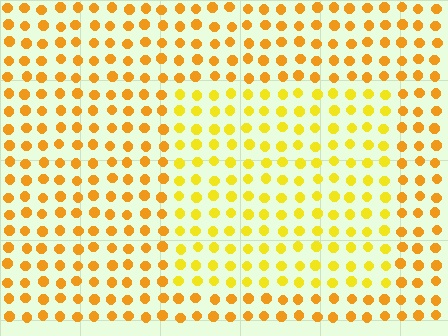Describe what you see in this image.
The image is filled with small orange elements in a uniform arrangement. A rectangle-shaped region is visible where the elements are tinted to a slightly different hue, forming a subtle color boundary.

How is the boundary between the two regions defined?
The boundary is defined purely by a slight shift in hue (about 22 degrees). Spacing, size, and orientation are identical on both sides.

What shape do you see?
I see a rectangle.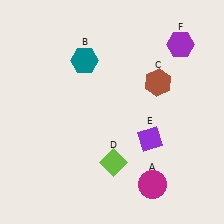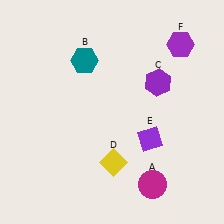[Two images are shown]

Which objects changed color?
C changed from brown to purple. D changed from lime to yellow.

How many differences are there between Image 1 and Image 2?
There are 2 differences between the two images.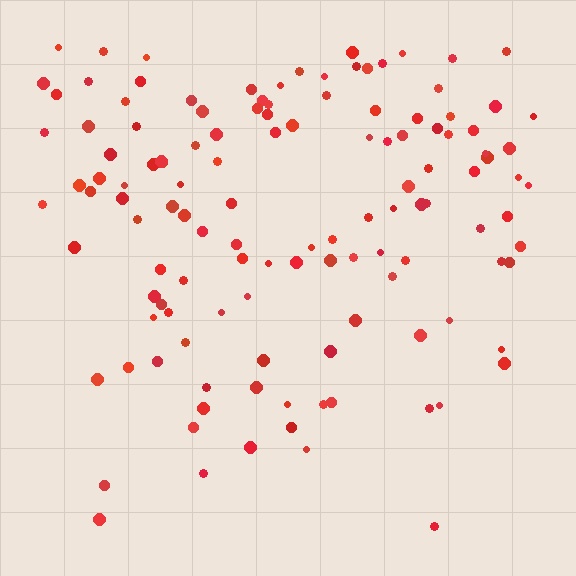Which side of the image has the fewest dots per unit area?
The bottom.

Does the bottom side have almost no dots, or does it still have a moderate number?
Still a moderate number, just noticeably fewer than the top.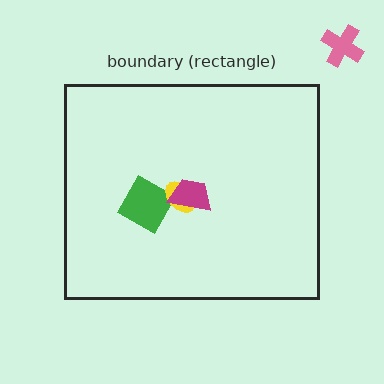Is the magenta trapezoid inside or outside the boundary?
Inside.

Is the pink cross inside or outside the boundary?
Outside.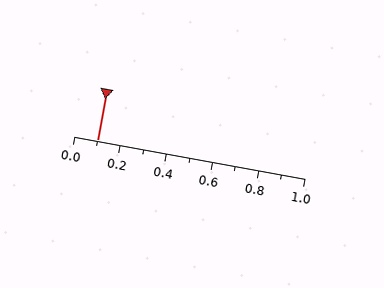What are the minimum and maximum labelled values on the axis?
The axis runs from 0.0 to 1.0.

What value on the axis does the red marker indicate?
The marker indicates approximately 0.1.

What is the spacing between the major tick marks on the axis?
The major ticks are spaced 0.2 apart.